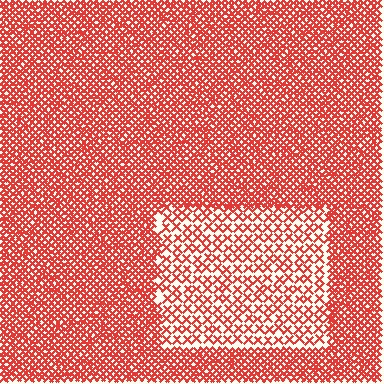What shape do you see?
I see a rectangle.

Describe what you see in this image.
The image contains small red elements arranged at two different densities. A rectangle-shaped region is visible where the elements are less densely packed than the surrounding area.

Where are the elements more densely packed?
The elements are more densely packed outside the rectangle boundary.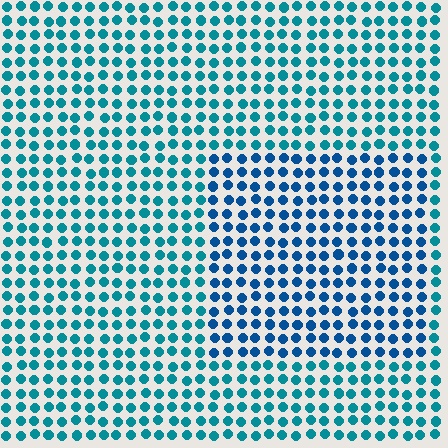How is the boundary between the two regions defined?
The boundary is defined purely by a slight shift in hue (about 25 degrees). Spacing, size, and orientation are identical on both sides.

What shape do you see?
I see a rectangle.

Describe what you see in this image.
The image is filled with small teal elements in a uniform arrangement. A rectangle-shaped region is visible where the elements are tinted to a slightly different hue, forming a subtle color boundary.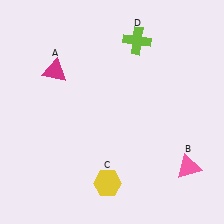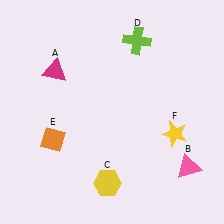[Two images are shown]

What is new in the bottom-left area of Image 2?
An orange diamond (E) was added in the bottom-left area of Image 2.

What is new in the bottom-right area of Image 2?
A yellow star (F) was added in the bottom-right area of Image 2.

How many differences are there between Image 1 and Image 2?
There are 2 differences between the two images.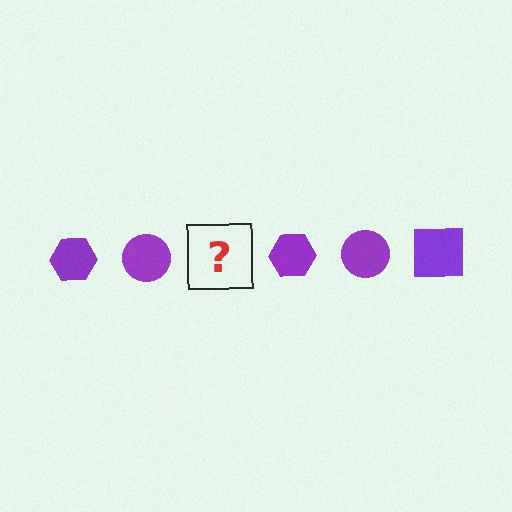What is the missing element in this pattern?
The missing element is a purple square.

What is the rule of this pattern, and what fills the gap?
The rule is that the pattern cycles through hexagon, circle, square shapes in purple. The gap should be filled with a purple square.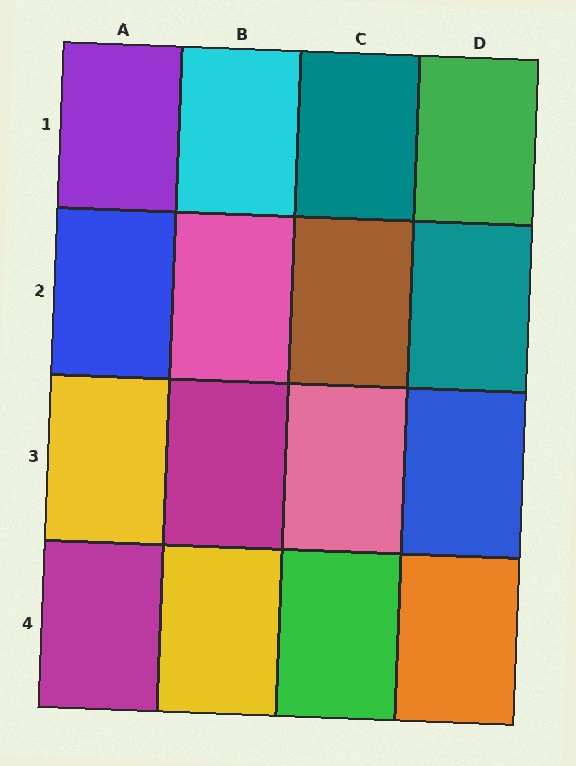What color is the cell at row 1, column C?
Teal.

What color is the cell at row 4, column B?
Yellow.